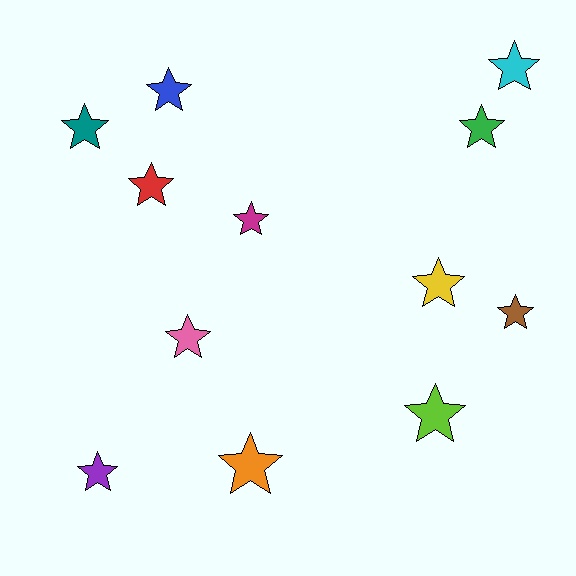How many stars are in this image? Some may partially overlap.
There are 12 stars.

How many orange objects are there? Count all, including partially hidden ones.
There is 1 orange object.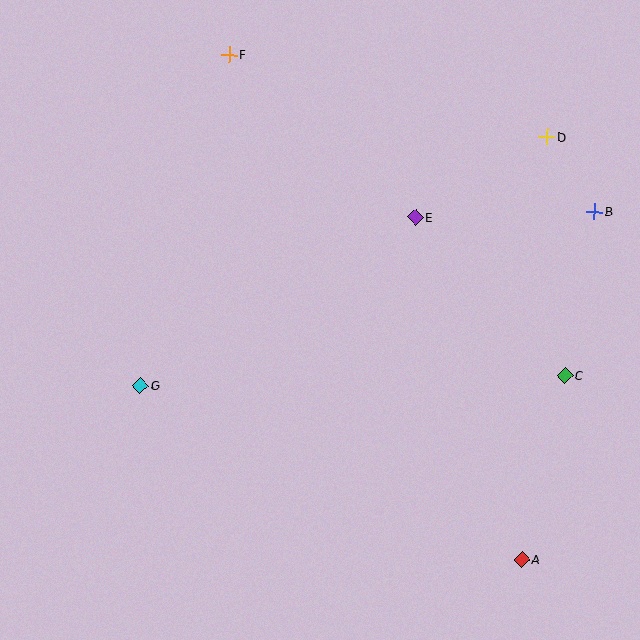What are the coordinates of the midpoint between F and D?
The midpoint between F and D is at (388, 95).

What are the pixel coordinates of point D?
Point D is at (547, 136).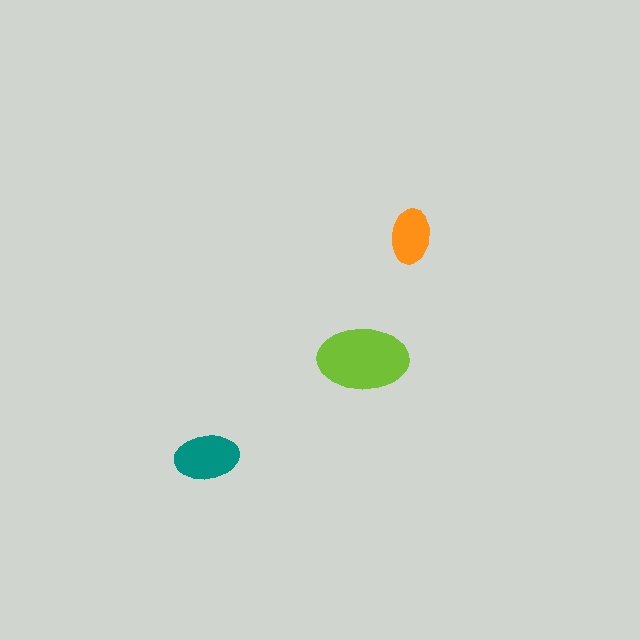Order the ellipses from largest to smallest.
the lime one, the teal one, the orange one.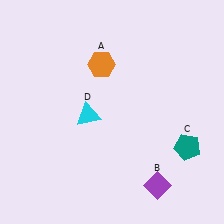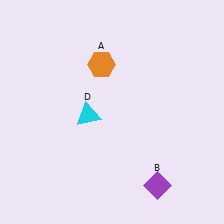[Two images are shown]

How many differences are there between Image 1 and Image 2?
There is 1 difference between the two images.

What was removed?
The teal pentagon (C) was removed in Image 2.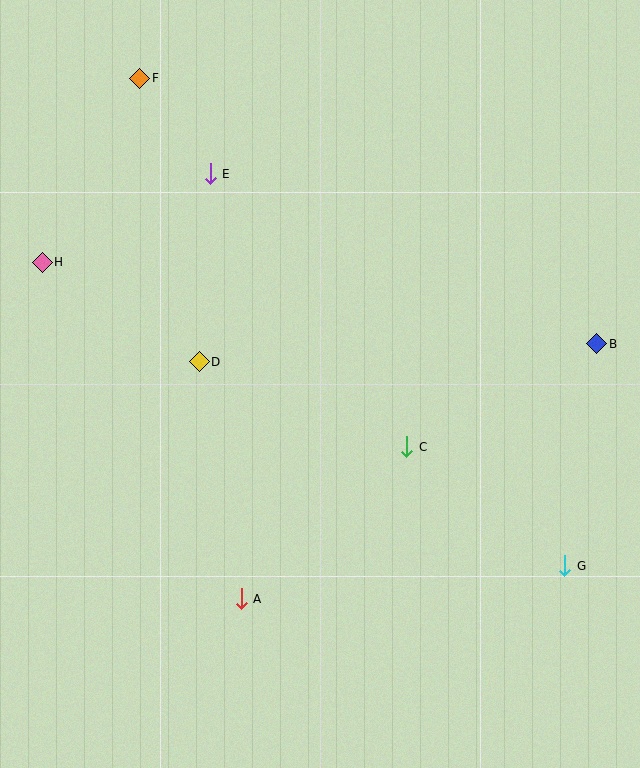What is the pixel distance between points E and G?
The distance between E and G is 528 pixels.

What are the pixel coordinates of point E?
Point E is at (210, 174).